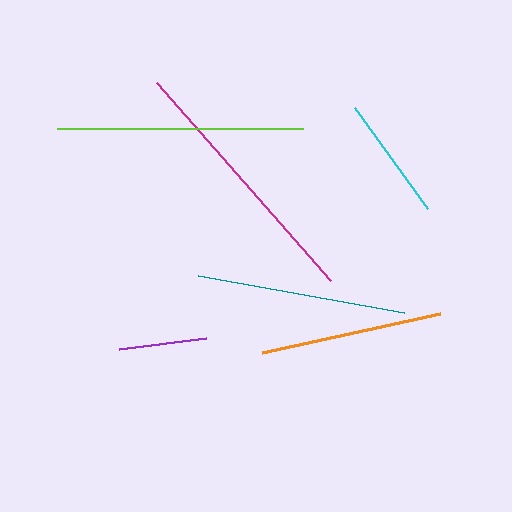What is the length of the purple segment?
The purple segment is approximately 88 pixels long.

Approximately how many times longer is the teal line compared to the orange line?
The teal line is approximately 1.1 times the length of the orange line.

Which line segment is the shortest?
The purple line is the shortest at approximately 88 pixels.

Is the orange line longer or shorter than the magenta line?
The magenta line is longer than the orange line.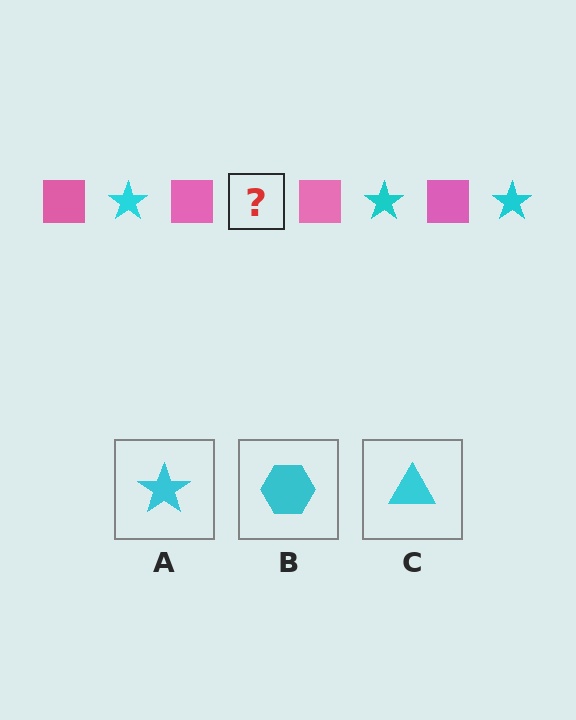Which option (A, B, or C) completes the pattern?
A.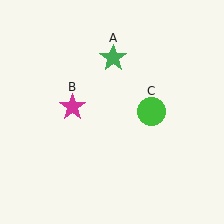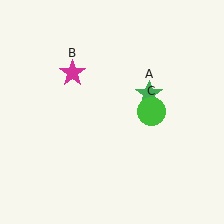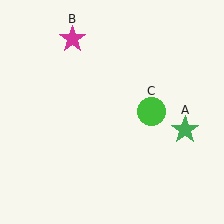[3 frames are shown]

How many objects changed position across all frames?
2 objects changed position: green star (object A), magenta star (object B).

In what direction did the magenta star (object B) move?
The magenta star (object B) moved up.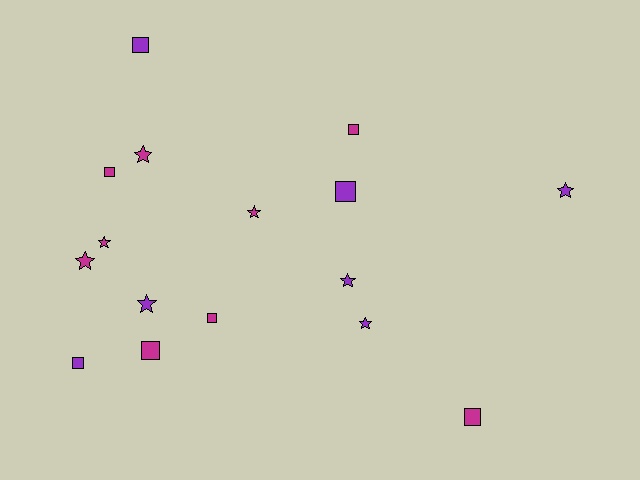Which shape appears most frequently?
Square, with 8 objects.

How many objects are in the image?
There are 16 objects.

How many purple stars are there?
There are 4 purple stars.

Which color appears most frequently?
Magenta, with 9 objects.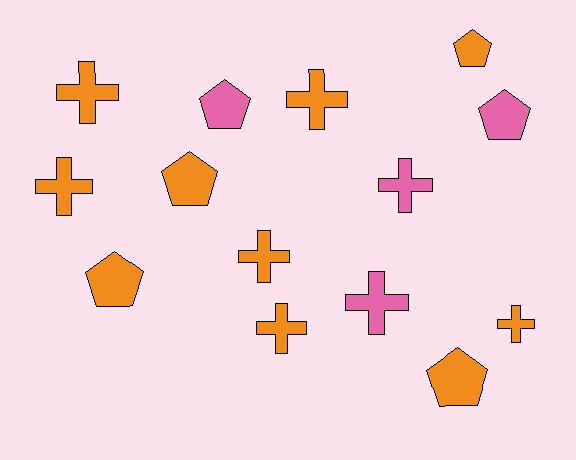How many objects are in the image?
There are 14 objects.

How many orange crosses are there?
There are 6 orange crosses.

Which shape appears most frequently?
Cross, with 8 objects.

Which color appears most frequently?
Orange, with 10 objects.